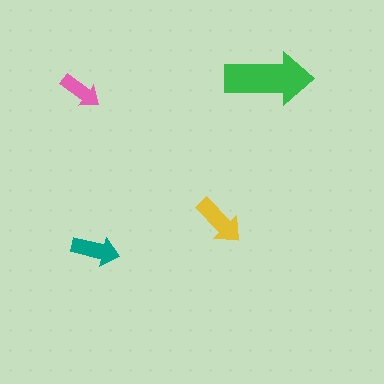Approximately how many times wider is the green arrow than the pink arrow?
About 2 times wider.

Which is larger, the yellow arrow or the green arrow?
The green one.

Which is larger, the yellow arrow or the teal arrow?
The yellow one.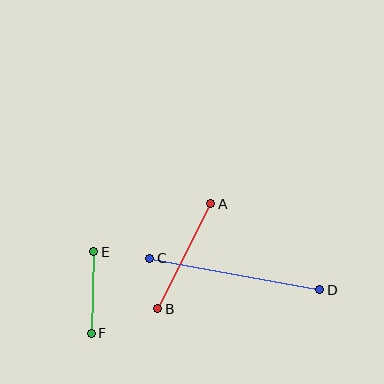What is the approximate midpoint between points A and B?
The midpoint is at approximately (184, 256) pixels.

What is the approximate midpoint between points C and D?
The midpoint is at approximately (235, 274) pixels.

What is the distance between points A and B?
The distance is approximately 118 pixels.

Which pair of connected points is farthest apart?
Points C and D are farthest apart.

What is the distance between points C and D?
The distance is approximately 173 pixels.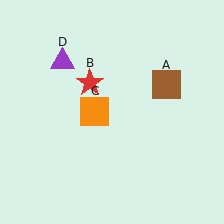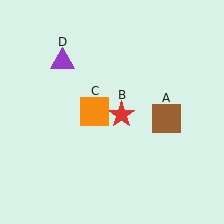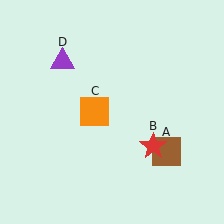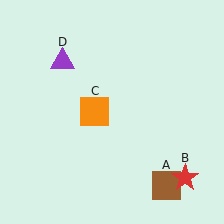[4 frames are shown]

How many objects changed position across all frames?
2 objects changed position: brown square (object A), red star (object B).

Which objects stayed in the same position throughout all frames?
Orange square (object C) and purple triangle (object D) remained stationary.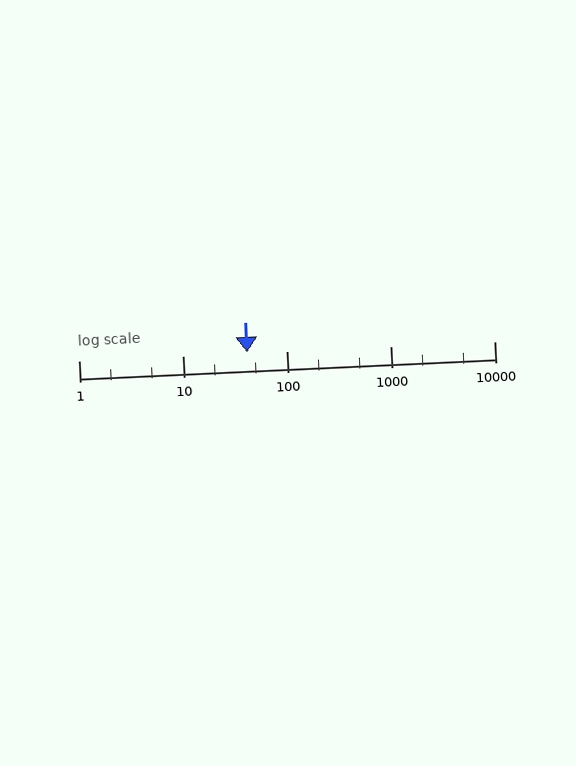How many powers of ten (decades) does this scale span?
The scale spans 4 decades, from 1 to 10000.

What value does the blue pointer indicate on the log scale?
The pointer indicates approximately 42.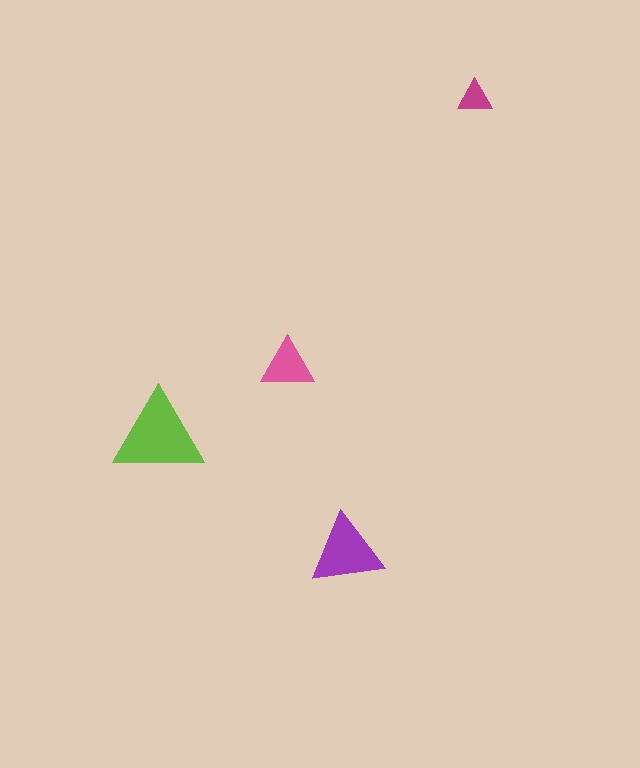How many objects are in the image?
There are 4 objects in the image.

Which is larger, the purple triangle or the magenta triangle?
The purple one.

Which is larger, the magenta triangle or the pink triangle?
The pink one.